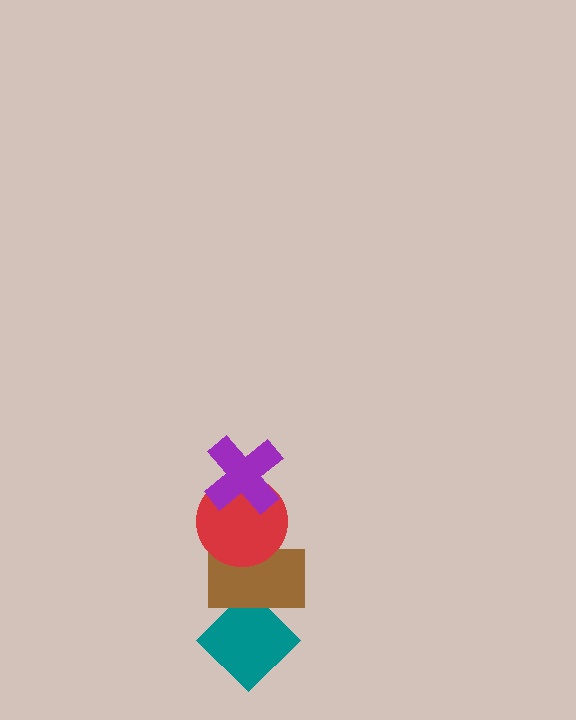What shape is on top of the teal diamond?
The brown rectangle is on top of the teal diamond.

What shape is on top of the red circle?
The purple cross is on top of the red circle.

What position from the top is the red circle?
The red circle is 2nd from the top.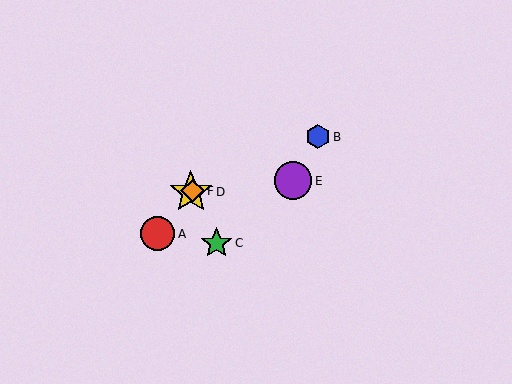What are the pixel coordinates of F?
Object F is at (192, 191).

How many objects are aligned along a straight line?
3 objects (A, D, F) are aligned along a straight line.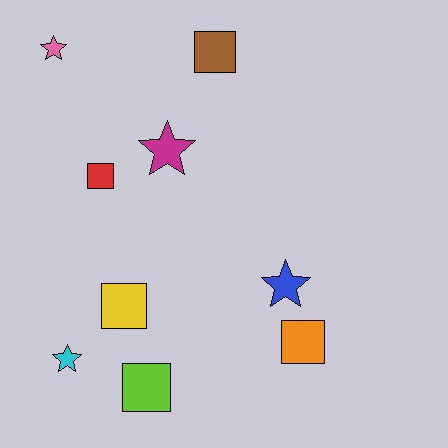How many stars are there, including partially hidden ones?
There are 4 stars.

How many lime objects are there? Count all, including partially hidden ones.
There is 1 lime object.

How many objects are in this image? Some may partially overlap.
There are 9 objects.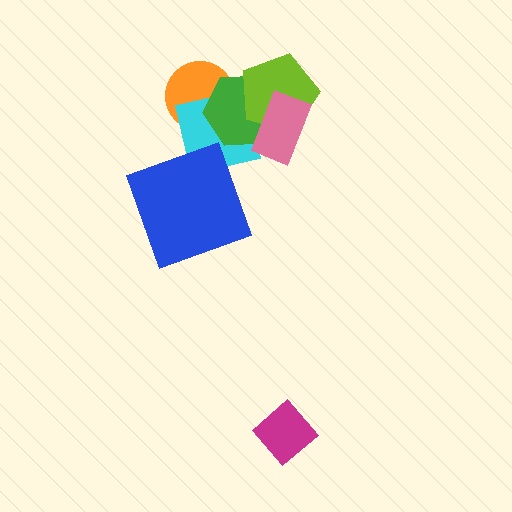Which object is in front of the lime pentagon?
The pink rectangle is in front of the lime pentagon.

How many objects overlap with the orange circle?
2 objects overlap with the orange circle.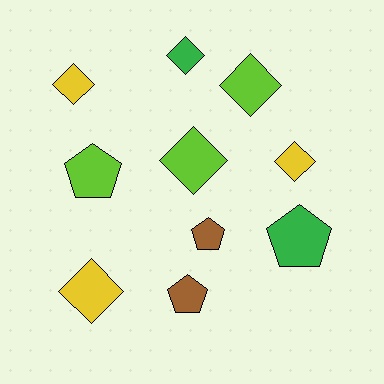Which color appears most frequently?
Lime, with 3 objects.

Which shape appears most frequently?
Diamond, with 6 objects.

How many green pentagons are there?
There is 1 green pentagon.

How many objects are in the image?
There are 10 objects.